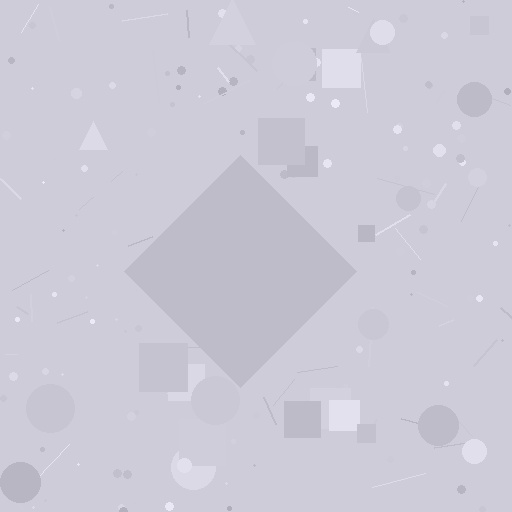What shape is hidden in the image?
A diamond is hidden in the image.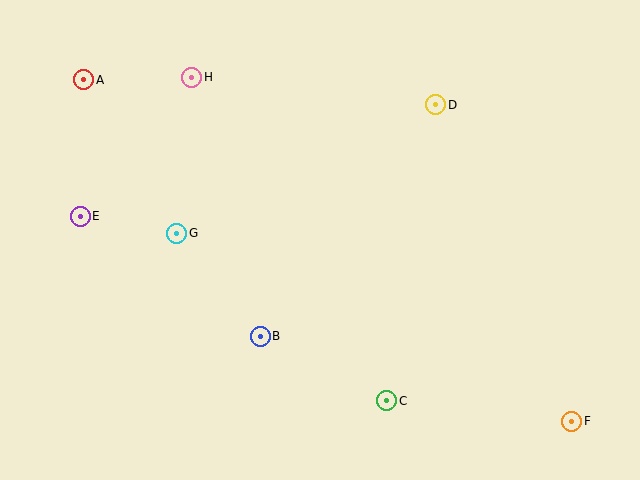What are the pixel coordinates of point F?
Point F is at (572, 421).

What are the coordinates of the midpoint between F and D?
The midpoint between F and D is at (504, 263).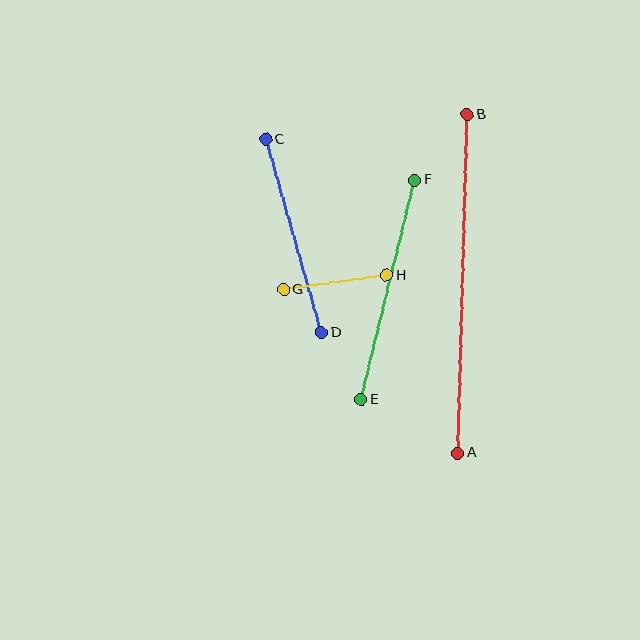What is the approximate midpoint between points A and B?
The midpoint is at approximately (463, 284) pixels.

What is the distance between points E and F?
The distance is approximately 226 pixels.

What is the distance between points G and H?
The distance is approximately 104 pixels.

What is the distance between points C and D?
The distance is approximately 201 pixels.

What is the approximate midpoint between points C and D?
The midpoint is at approximately (294, 236) pixels.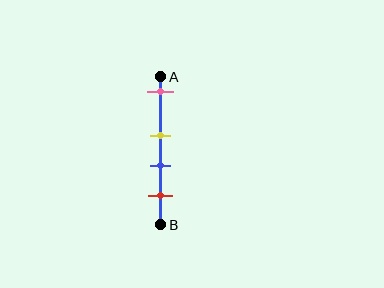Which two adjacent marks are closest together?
The yellow and blue marks are the closest adjacent pair.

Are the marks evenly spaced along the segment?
No, the marks are not evenly spaced.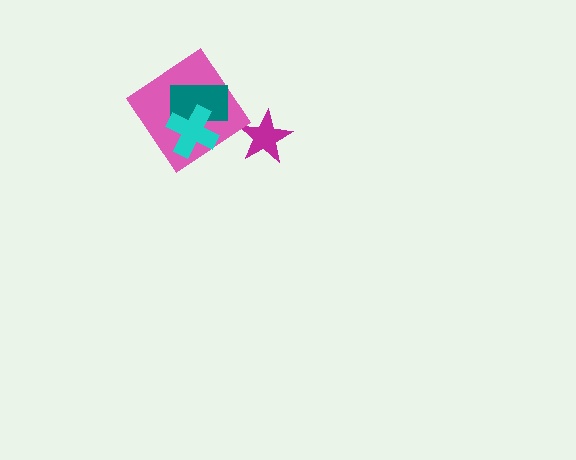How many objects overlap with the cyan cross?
2 objects overlap with the cyan cross.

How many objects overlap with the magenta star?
0 objects overlap with the magenta star.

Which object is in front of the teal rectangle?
The cyan cross is in front of the teal rectangle.